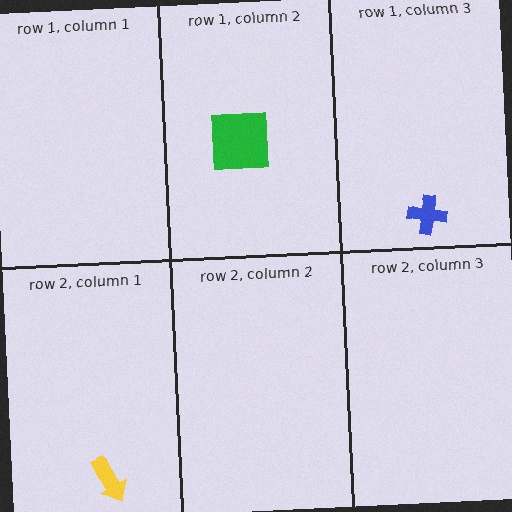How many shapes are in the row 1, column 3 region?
1.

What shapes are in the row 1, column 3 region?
The blue cross.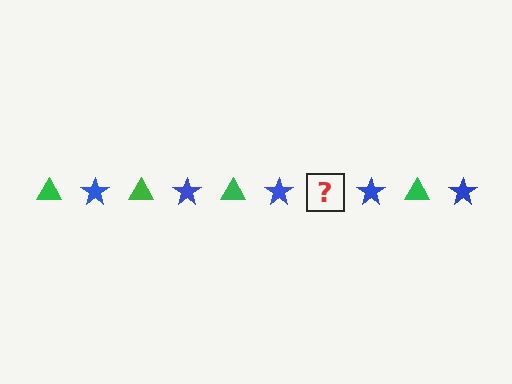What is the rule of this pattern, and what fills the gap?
The rule is that the pattern alternates between green triangle and blue star. The gap should be filled with a green triangle.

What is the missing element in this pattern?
The missing element is a green triangle.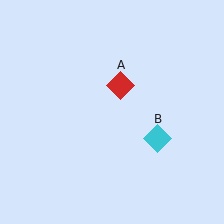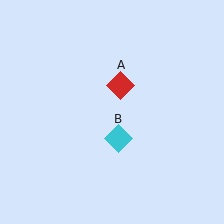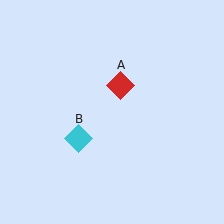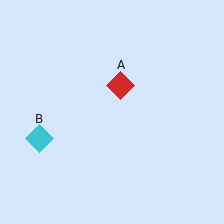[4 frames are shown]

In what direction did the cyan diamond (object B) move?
The cyan diamond (object B) moved left.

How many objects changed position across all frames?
1 object changed position: cyan diamond (object B).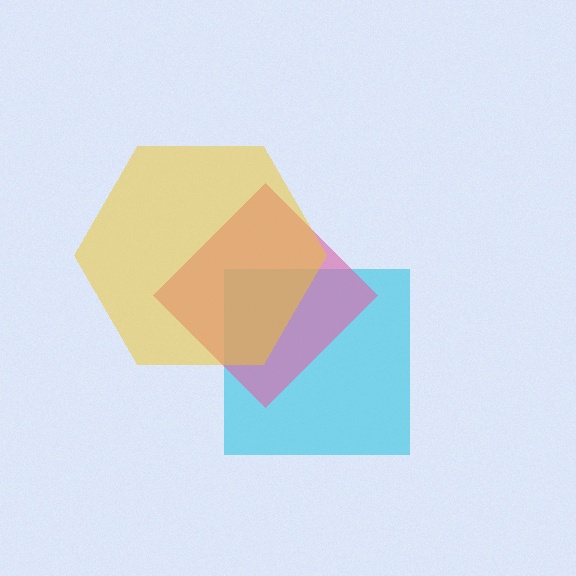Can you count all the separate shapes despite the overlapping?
Yes, there are 3 separate shapes.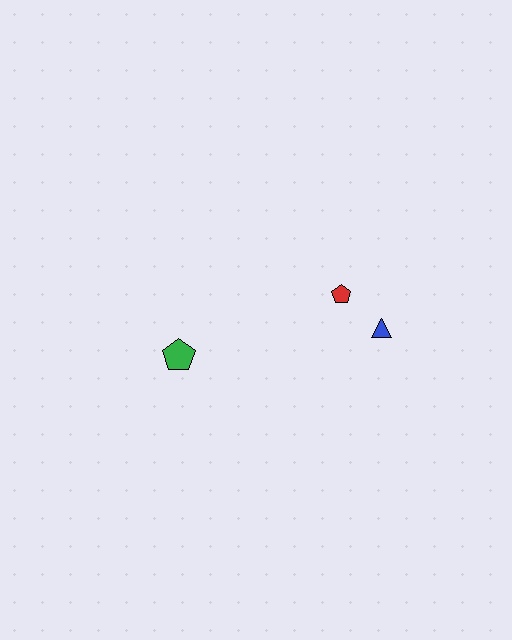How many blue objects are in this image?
There is 1 blue object.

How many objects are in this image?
There are 3 objects.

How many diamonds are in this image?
There are no diamonds.